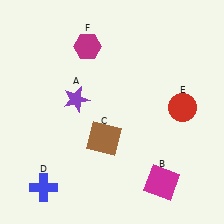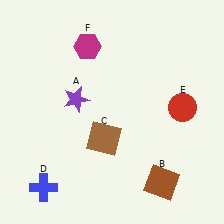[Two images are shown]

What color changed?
The square (B) changed from magenta in Image 1 to brown in Image 2.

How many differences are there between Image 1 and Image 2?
There is 1 difference between the two images.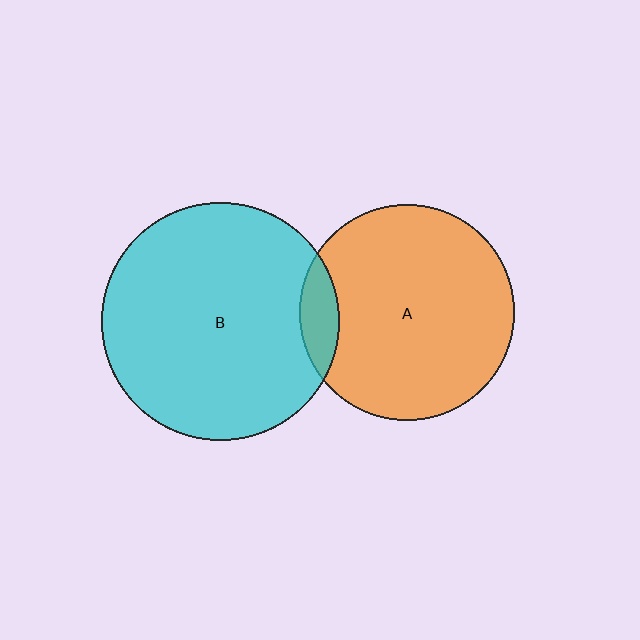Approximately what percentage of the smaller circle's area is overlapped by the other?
Approximately 10%.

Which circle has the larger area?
Circle B (cyan).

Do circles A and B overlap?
Yes.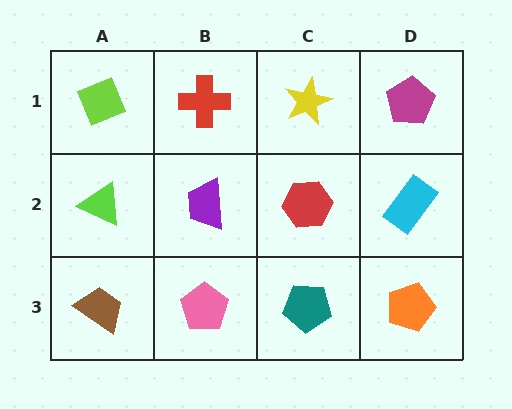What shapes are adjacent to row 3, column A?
A lime triangle (row 2, column A), a pink pentagon (row 3, column B).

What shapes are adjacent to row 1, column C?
A red hexagon (row 2, column C), a red cross (row 1, column B), a magenta pentagon (row 1, column D).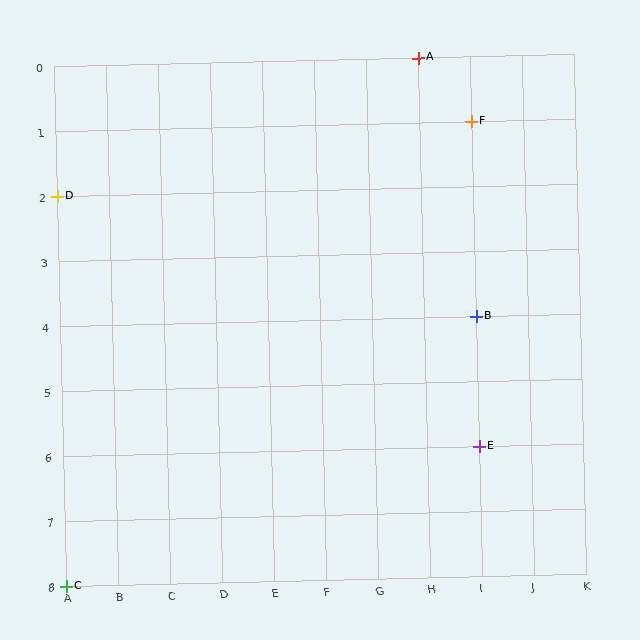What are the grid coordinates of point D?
Point D is at grid coordinates (A, 2).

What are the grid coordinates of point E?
Point E is at grid coordinates (I, 6).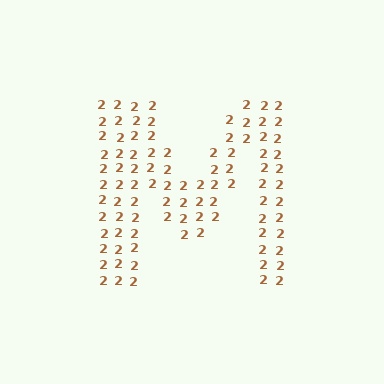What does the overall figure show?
The overall figure shows the letter M.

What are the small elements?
The small elements are digit 2's.